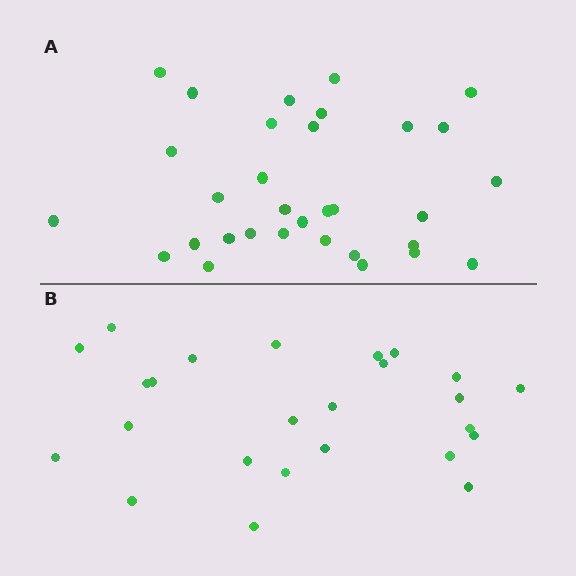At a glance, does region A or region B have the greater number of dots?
Region A (the top region) has more dots.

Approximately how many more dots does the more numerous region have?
Region A has roughly 8 or so more dots than region B.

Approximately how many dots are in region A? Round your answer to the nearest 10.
About 30 dots. (The exact count is 32, which rounds to 30.)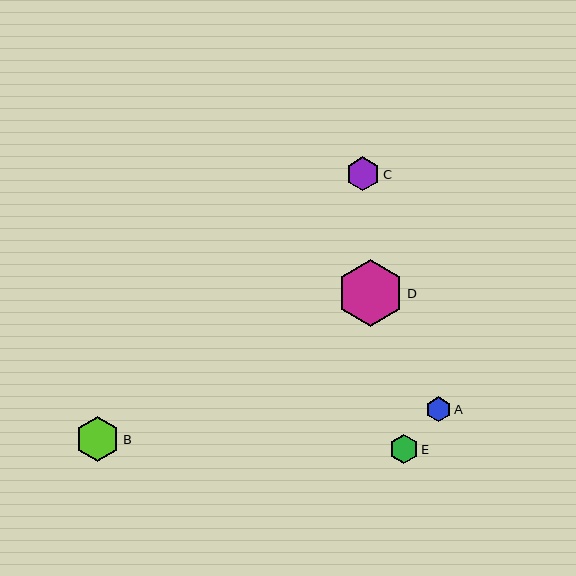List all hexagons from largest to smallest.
From largest to smallest: D, B, C, E, A.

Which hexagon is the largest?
Hexagon D is the largest with a size of approximately 67 pixels.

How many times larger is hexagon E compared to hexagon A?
Hexagon E is approximately 1.2 times the size of hexagon A.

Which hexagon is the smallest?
Hexagon A is the smallest with a size of approximately 25 pixels.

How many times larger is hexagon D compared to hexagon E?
Hexagon D is approximately 2.3 times the size of hexagon E.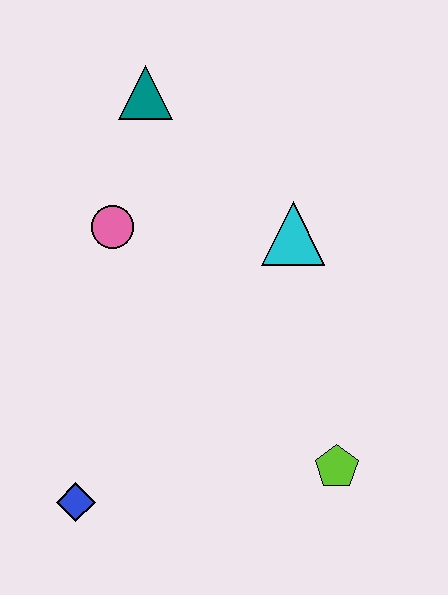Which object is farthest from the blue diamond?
The teal triangle is farthest from the blue diamond.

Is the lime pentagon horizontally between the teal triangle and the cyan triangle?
No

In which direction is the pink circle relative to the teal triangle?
The pink circle is below the teal triangle.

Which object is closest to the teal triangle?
The pink circle is closest to the teal triangle.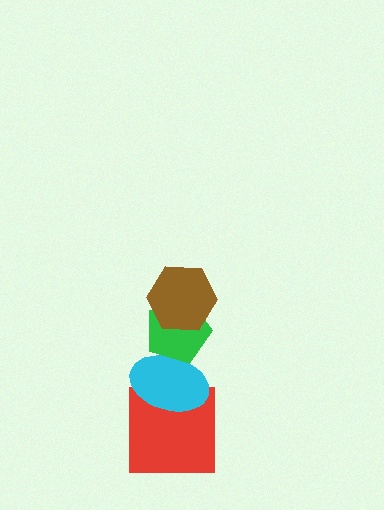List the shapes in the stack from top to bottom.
From top to bottom: the brown hexagon, the green pentagon, the cyan ellipse, the red square.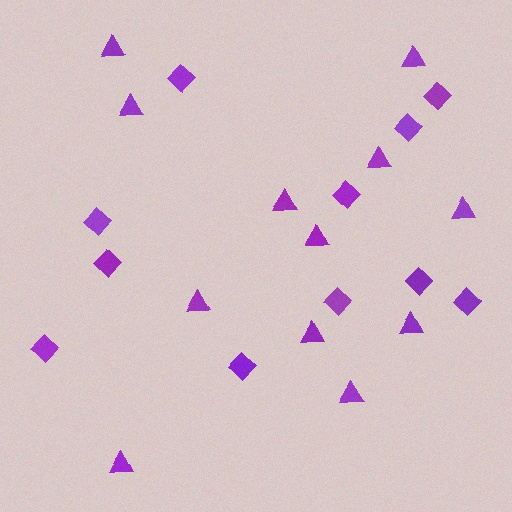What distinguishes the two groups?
There are 2 groups: one group of triangles (12) and one group of diamonds (11).